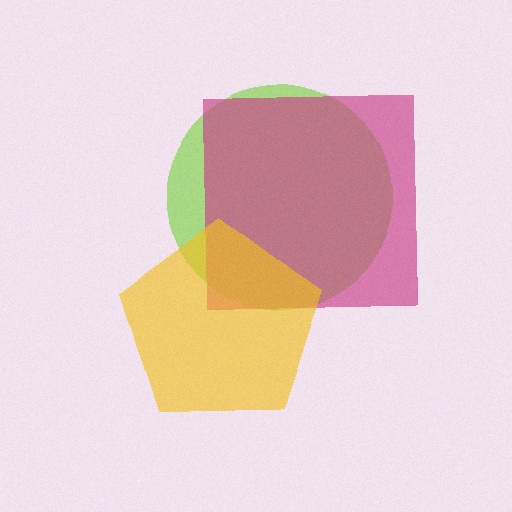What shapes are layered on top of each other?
The layered shapes are: a lime circle, a magenta square, a yellow pentagon.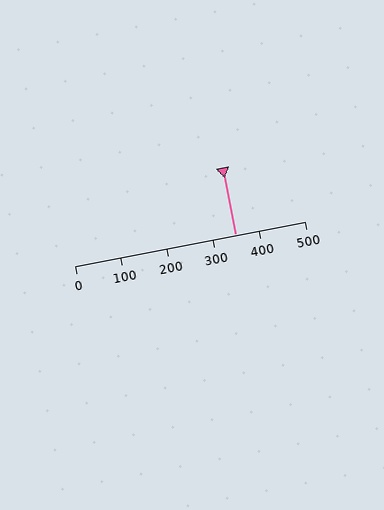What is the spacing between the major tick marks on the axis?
The major ticks are spaced 100 apart.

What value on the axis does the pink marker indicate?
The marker indicates approximately 350.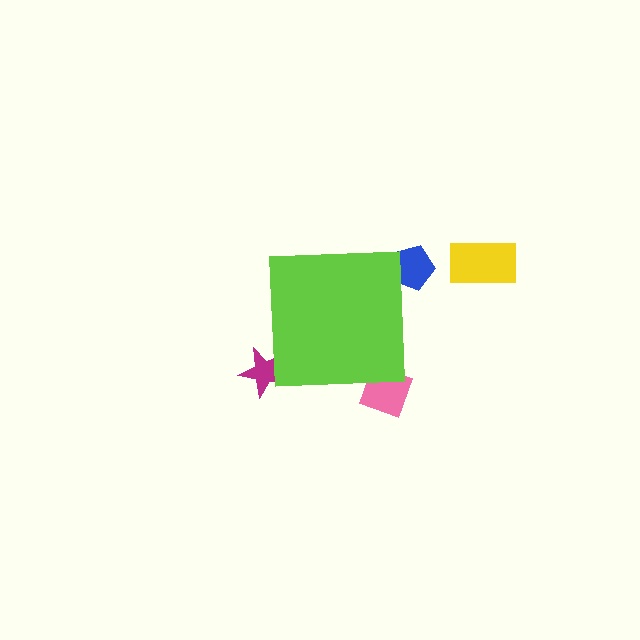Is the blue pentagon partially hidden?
Yes, the blue pentagon is partially hidden behind the lime square.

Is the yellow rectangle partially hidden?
No, the yellow rectangle is fully visible.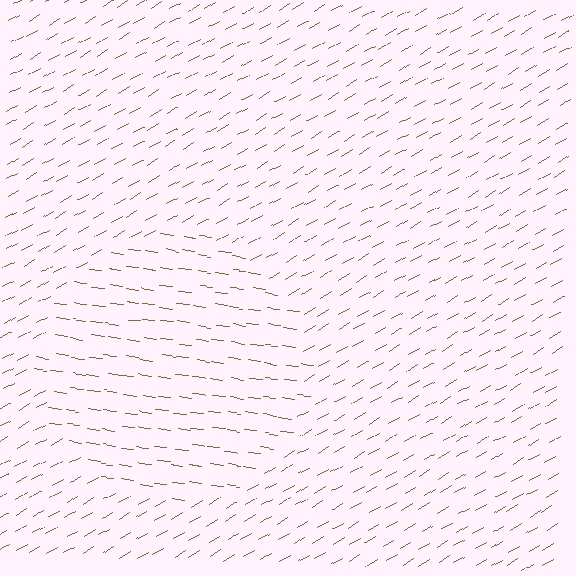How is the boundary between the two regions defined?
The boundary is defined purely by a change in line orientation (approximately 38 degrees difference). All lines are the same color and thickness.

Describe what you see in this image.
The image is filled with small brown line segments. A circle region in the image has lines oriented differently from the surrounding lines, creating a visible texture boundary.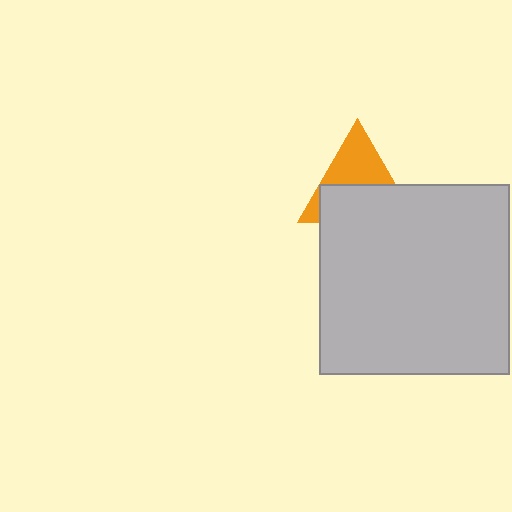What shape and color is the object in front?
The object in front is a light gray square.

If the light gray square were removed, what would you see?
You would see the complete orange triangle.